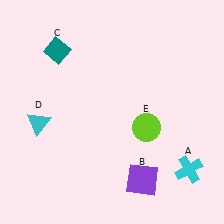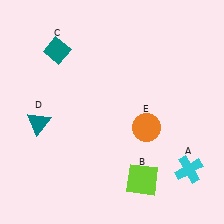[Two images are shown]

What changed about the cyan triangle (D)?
In Image 1, D is cyan. In Image 2, it changed to teal.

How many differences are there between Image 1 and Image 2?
There are 3 differences between the two images.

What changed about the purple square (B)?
In Image 1, B is purple. In Image 2, it changed to lime.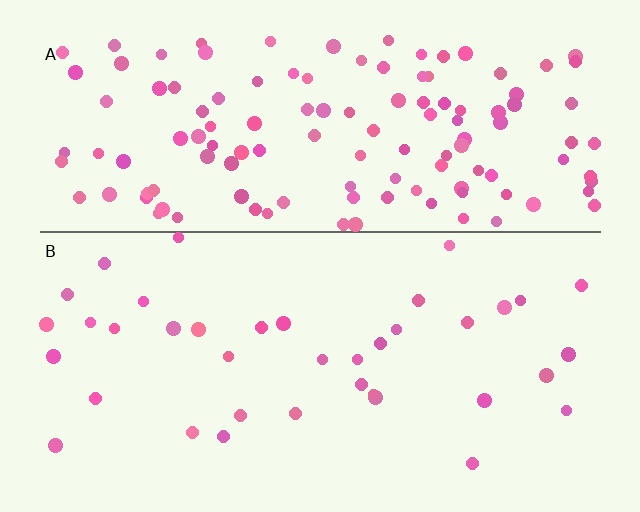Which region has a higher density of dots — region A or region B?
A (the top).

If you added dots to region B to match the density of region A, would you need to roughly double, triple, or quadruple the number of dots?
Approximately triple.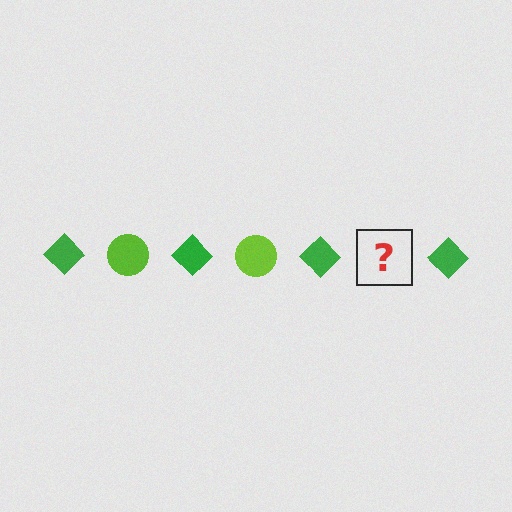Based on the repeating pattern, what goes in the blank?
The blank should be a lime circle.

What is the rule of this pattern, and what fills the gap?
The rule is that the pattern alternates between green diamond and lime circle. The gap should be filled with a lime circle.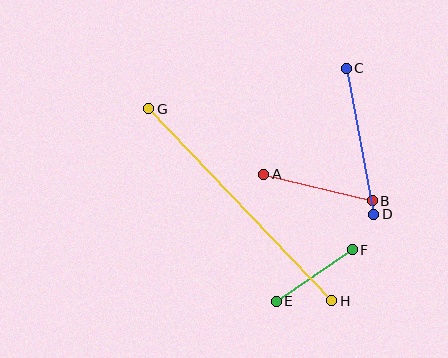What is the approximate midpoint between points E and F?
The midpoint is at approximately (314, 275) pixels.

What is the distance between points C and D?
The distance is approximately 149 pixels.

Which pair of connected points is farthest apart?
Points G and H are farthest apart.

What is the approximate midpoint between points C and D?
The midpoint is at approximately (360, 141) pixels.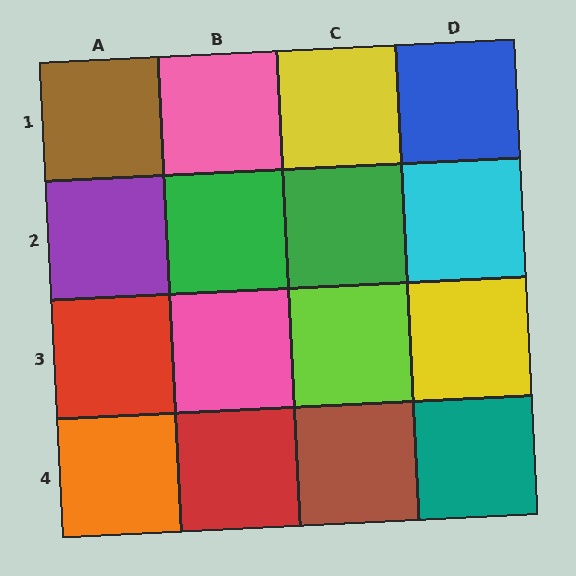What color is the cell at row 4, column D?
Teal.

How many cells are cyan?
1 cell is cyan.